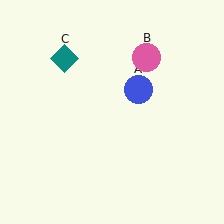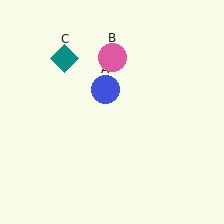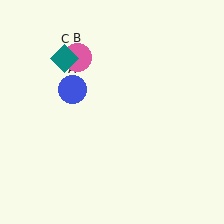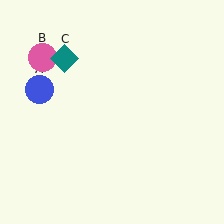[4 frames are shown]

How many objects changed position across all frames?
2 objects changed position: blue circle (object A), pink circle (object B).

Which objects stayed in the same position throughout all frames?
Teal diamond (object C) remained stationary.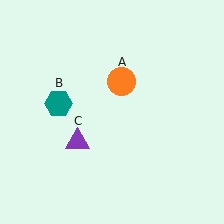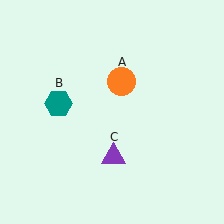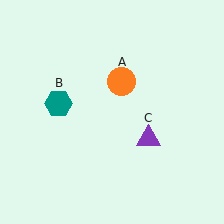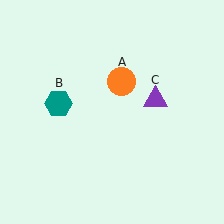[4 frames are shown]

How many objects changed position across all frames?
1 object changed position: purple triangle (object C).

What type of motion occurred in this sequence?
The purple triangle (object C) rotated counterclockwise around the center of the scene.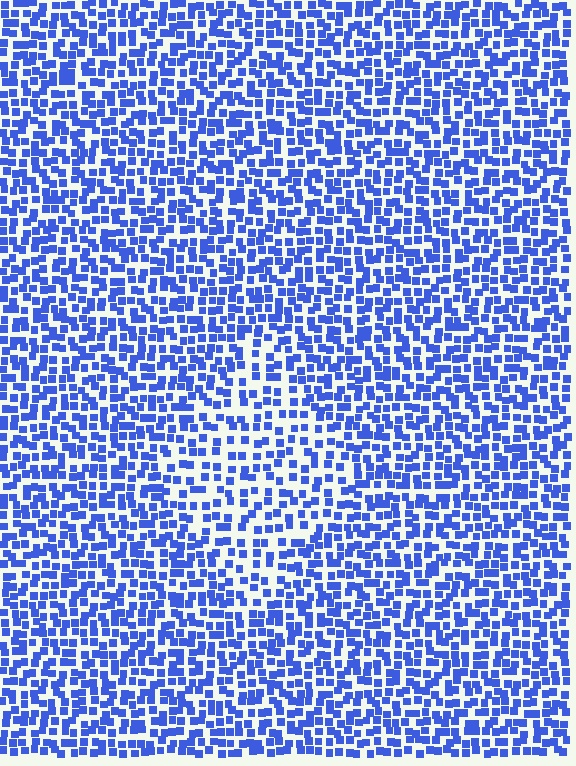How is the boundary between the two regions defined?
The boundary is defined by a change in element density (approximately 1.6x ratio). All elements are the same color, size, and shape.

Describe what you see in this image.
The image contains small blue elements arranged at two different densities. A diamond-shaped region is visible where the elements are less densely packed than the surrounding area.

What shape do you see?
I see a diamond.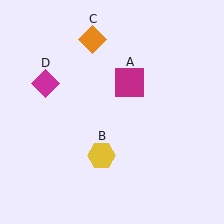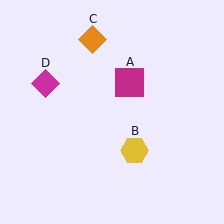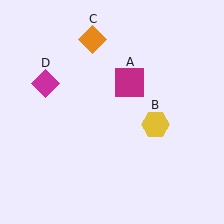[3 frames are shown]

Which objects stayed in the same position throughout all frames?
Magenta square (object A) and orange diamond (object C) and magenta diamond (object D) remained stationary.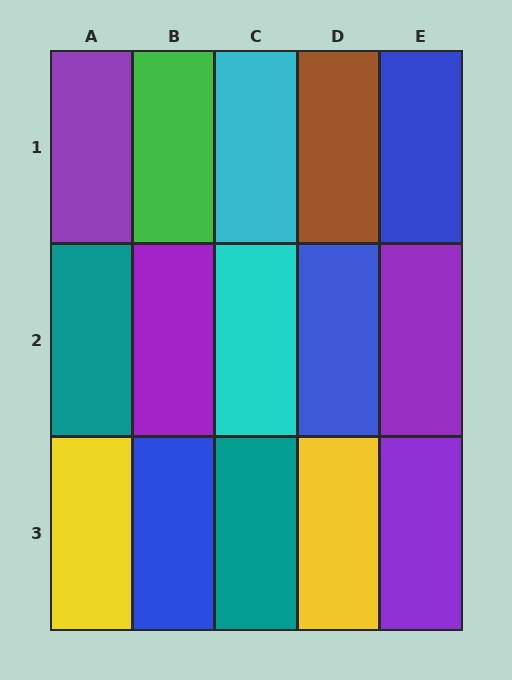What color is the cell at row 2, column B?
Purple.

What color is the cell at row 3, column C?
Teal.